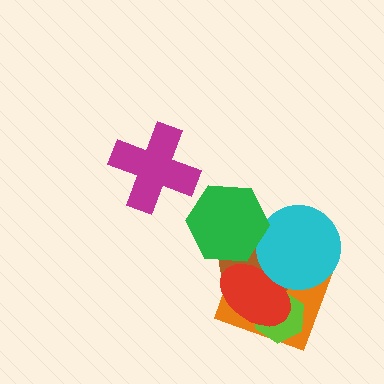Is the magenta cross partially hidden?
No, no other shape covers it.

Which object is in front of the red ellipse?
The cyan circle is in front of the red ellipse.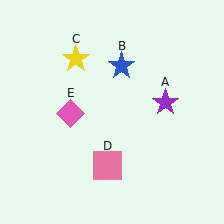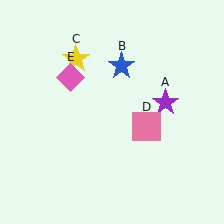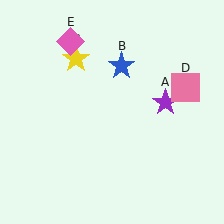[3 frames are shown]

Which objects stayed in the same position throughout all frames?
Purple star (object A) and blue star (object B) and yellow star (object C) remained stationary.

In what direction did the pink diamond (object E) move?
The pink diamond (object E) moved up.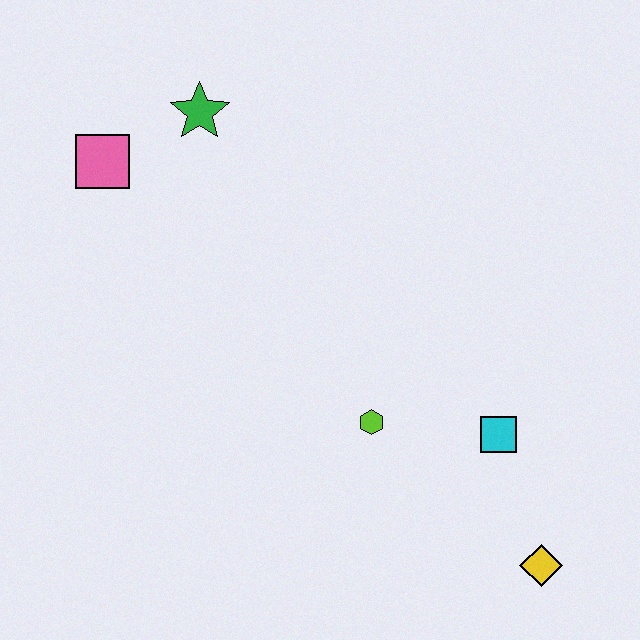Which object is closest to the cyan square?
The lime hexagon is closest to the cyan square.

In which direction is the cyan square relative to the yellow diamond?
The cyan square is above the yellow diamond.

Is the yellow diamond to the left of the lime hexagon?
No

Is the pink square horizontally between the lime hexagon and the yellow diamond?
No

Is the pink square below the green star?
Yes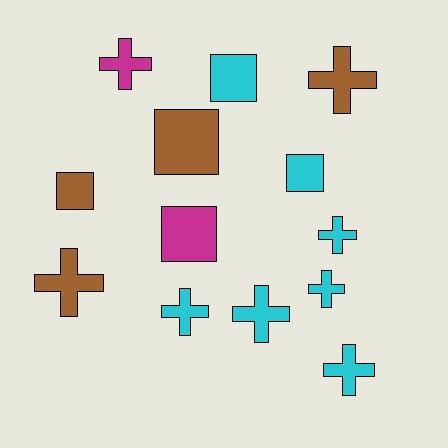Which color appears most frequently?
Cyan, with 7 objects.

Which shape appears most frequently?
Cross, with 8 objects.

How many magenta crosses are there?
There is 1 magenta cross.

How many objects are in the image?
There are 13 objects.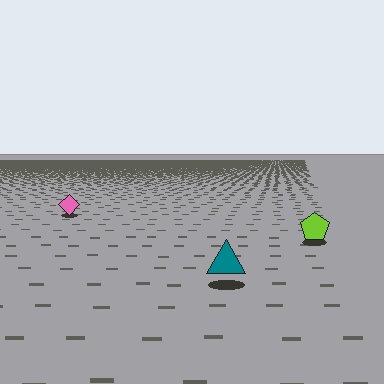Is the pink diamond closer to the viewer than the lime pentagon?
No. The lime pentagon is closer — you can tell from the texture gradient: the ground texture is coarser near it.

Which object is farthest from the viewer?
The pink diamond is farthest from the viewer. It appears smaller and the ground texture around it is denser.